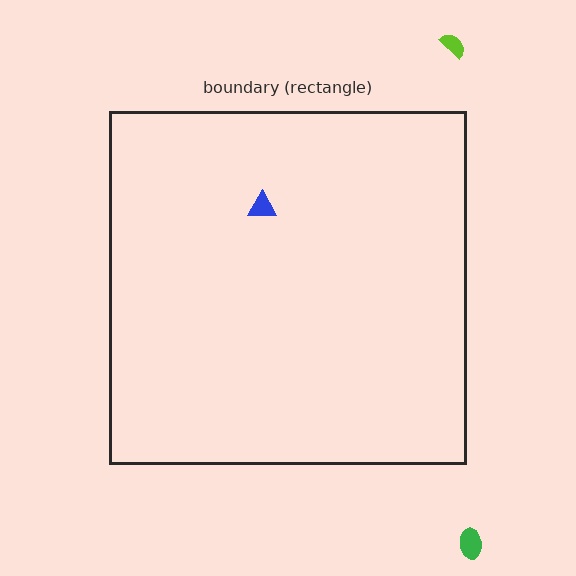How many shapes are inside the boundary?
1 inside, 2 outside.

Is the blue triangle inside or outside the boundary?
Inside.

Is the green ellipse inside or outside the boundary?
Outside.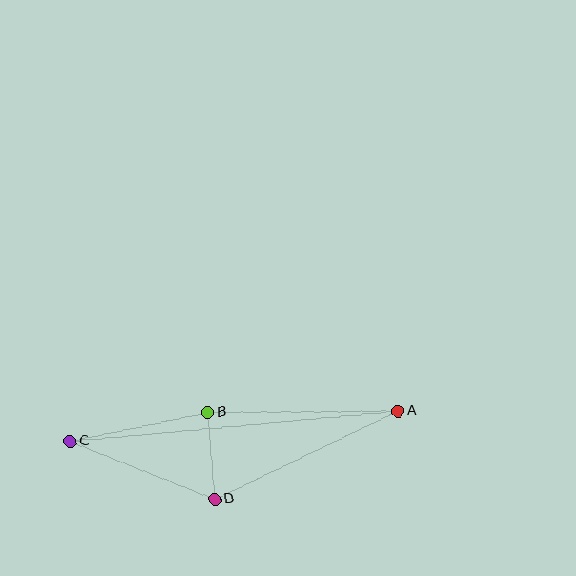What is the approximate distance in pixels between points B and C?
The distance between B and C is approximately 141 pixels.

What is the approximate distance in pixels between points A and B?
The distance between A and B is approximately 190 pixels.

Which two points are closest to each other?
Points B and D are closest to each other.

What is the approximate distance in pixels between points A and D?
The distance between A and D is approximately 204 pixels.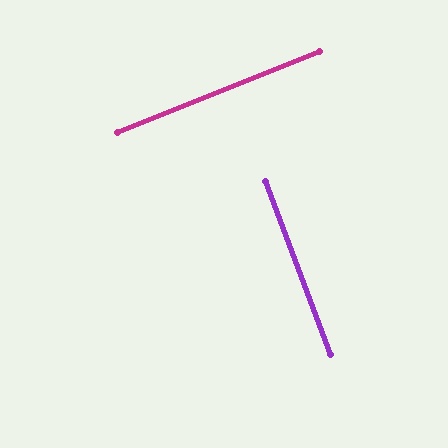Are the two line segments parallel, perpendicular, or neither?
Perpendicular — they meet at approximately 89°.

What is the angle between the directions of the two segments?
Approximately 89 degrees.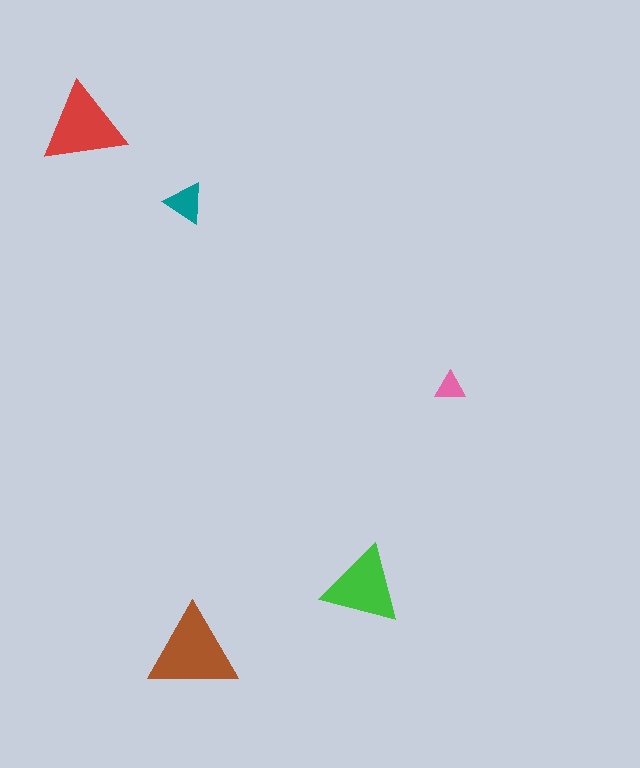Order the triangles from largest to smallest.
the brown one, the red one, the green one, the teal one, the pink one.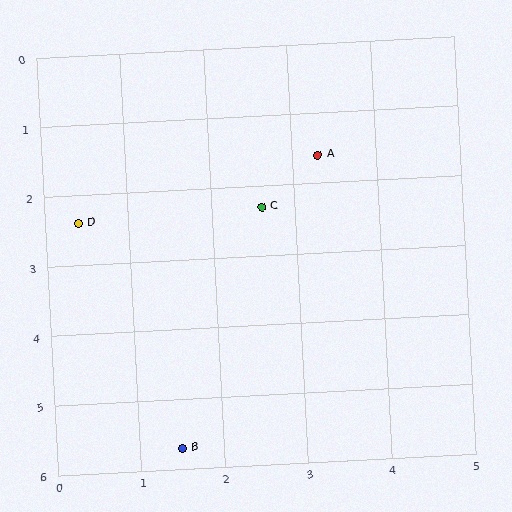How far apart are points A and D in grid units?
Points A and D are about 3.0 grid units apart.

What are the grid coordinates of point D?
Point D is at approximately (0.4, 2.4).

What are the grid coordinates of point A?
Point A is at approximately (3.3, 1.6).